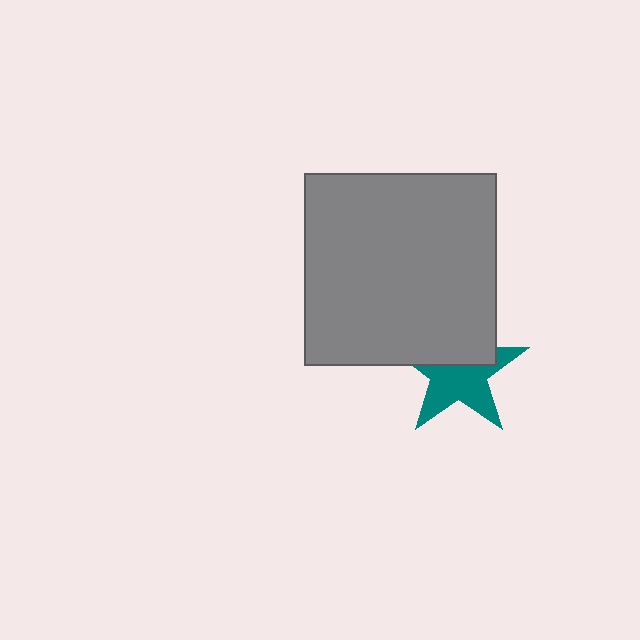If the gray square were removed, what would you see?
You would see the complete teal star.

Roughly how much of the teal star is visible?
About half of it is visible (roughly 58%).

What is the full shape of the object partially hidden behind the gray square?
The partially hidden object is a teal star.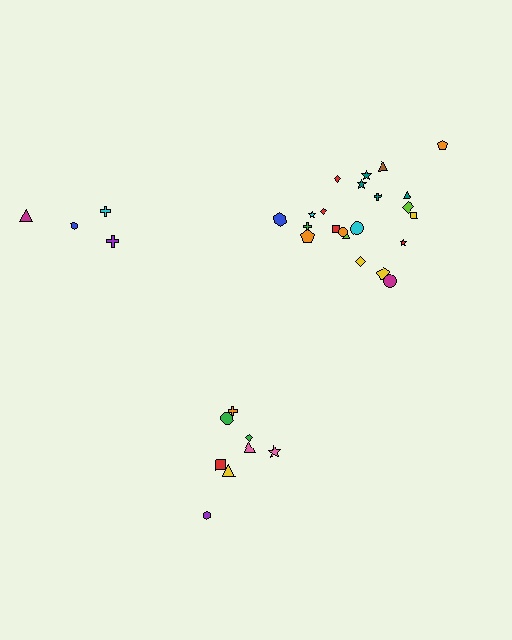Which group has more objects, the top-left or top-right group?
The top-right group.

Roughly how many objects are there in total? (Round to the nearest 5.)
Roughly 35 objects in total.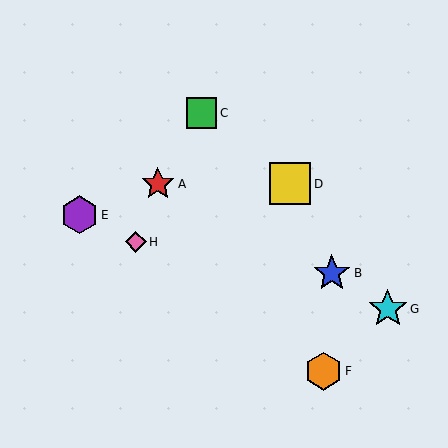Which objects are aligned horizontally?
Objects A, D are aligned horizontally.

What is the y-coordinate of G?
Object G is at y≈309.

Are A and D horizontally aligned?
Yes, both are at y≈184.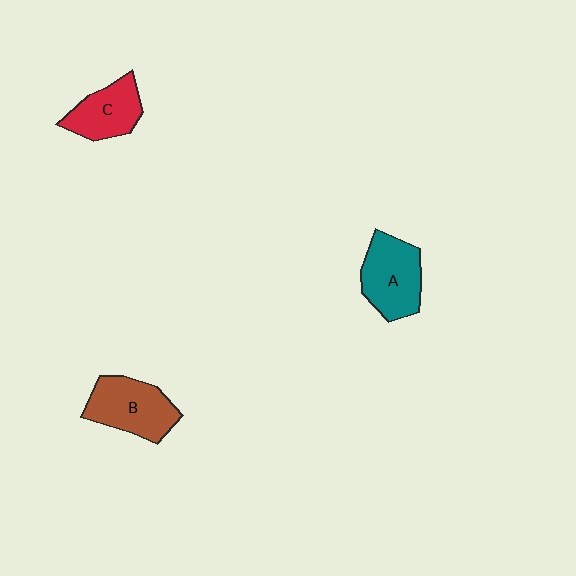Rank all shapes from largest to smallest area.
From largest to smallest: B (brown), A (teal), C (red).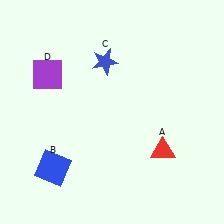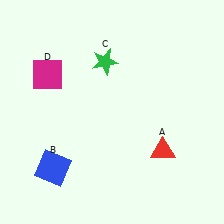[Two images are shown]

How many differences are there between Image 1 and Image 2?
There are 2 differences between the two images.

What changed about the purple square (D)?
In Image 1, D is purple. In Image 2, it changed to magenta.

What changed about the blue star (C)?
In Image 1, C is blue. In Image 2, it changed to green.